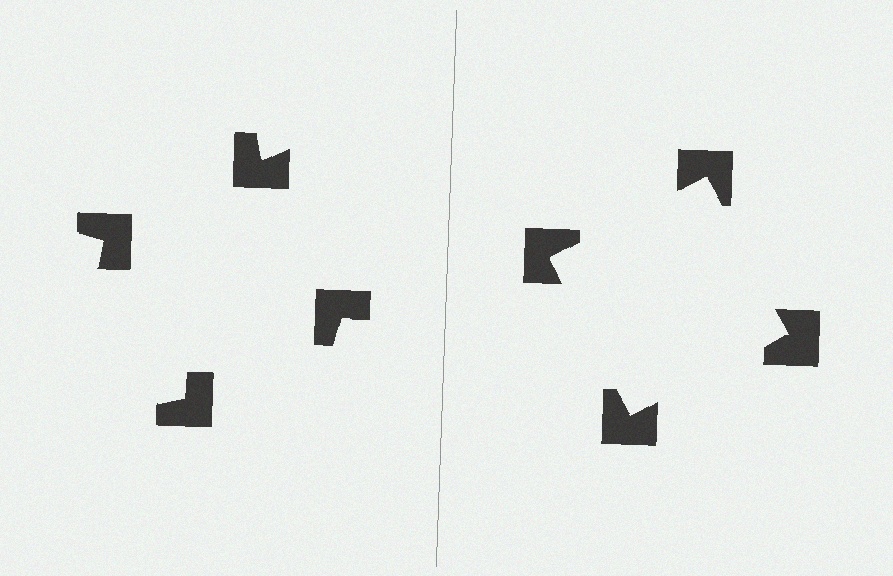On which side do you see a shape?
An illusory square appears on the right side. On the left side the wedge cuts are rotated, so no coherent shape forms.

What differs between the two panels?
The notched squares are positioned identically on both sides; only the wedge orientations differ. On the right they align to a square; on the left they are misaligned.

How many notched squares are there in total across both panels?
8 — 4 on each side.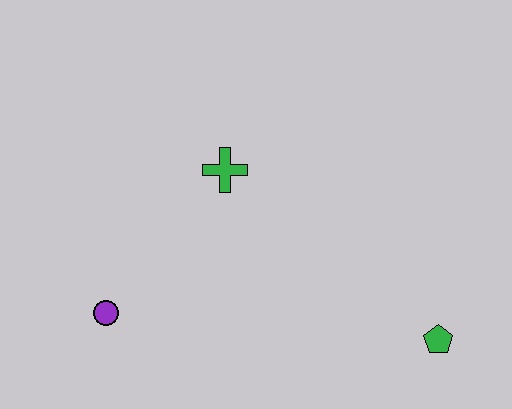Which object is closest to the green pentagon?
The green cross is closest to the green pentagon.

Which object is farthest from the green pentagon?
The purple circle is farthest from the green pentagon.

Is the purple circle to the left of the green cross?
Yes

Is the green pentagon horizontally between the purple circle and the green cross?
No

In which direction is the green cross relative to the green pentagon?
The green cross is to the left of the green pentagon.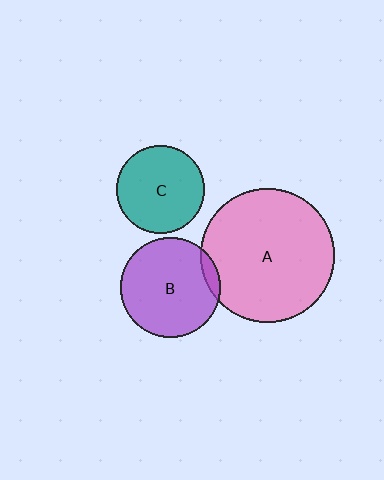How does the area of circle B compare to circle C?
Approximately 1.3 times.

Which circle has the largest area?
Circle A (pink).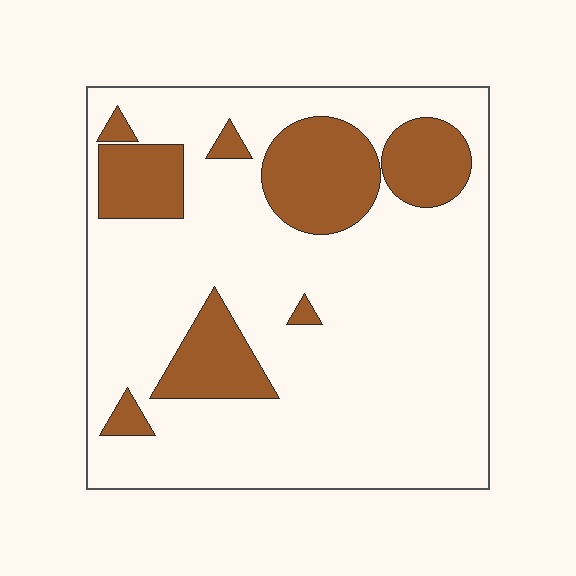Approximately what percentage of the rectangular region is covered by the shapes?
Approximately 20%.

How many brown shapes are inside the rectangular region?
8.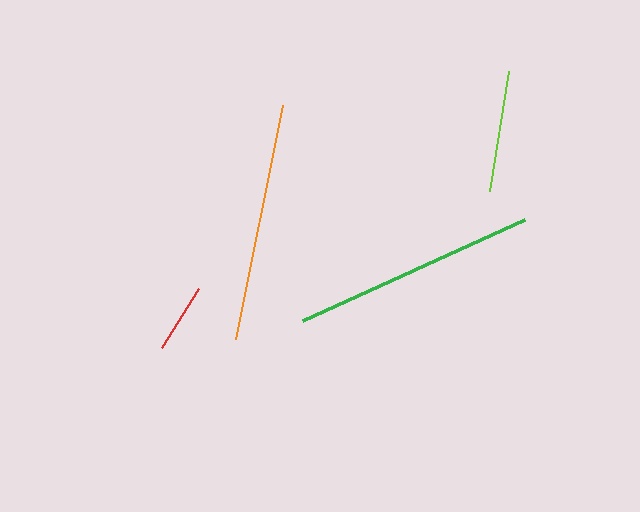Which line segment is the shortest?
The red line is the shortest at approximately 70 pixels.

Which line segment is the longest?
The green line is the longest at approximately 244 pixels.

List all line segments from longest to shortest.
From longest to shortest: green, orange, lime, red.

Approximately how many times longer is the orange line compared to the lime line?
The orange line is approximately 2.0 times the length of the lime line.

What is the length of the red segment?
The red segment is approximately 70 pixels long.